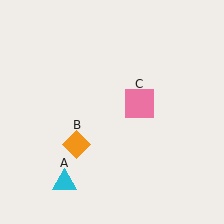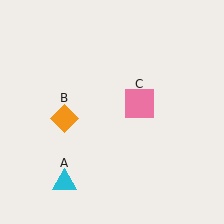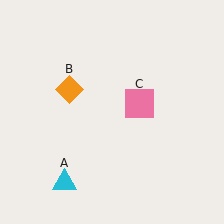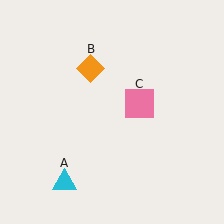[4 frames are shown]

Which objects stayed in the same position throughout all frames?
Cyan triangle (object A) and pink square (object C) remained stationary.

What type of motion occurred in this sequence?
The orange diamond (object B) rotated clockwise around the center of the scene.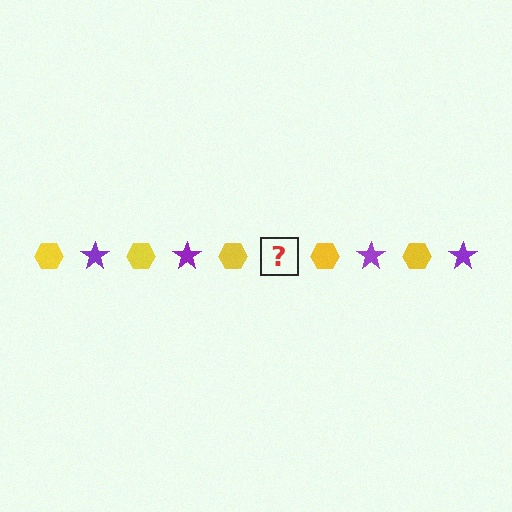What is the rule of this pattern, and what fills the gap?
The rule is that the pattern alternates between yellow hexagon and purple star. The gap should be filled with a purple star.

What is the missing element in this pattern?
The missing element is a purple star.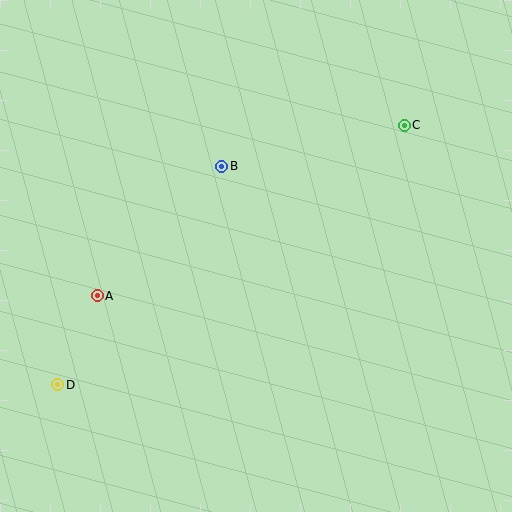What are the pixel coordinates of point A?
Point A is at (97, 296).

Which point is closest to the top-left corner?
Point B is closest to the top-left corner.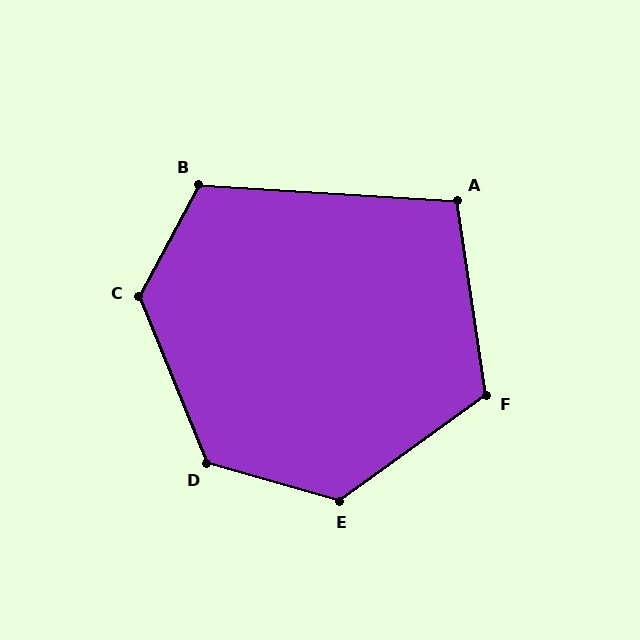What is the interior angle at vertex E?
Approximately 128 degrees (obtuse).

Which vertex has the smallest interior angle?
A, at approximately 102 degrees.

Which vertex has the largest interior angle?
C, at approximately 130 degrees.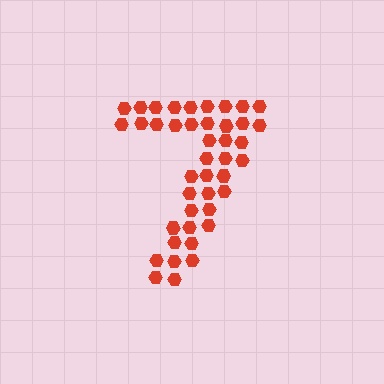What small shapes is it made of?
It is made of small hexagons.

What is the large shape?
The large shape is the digit 7.